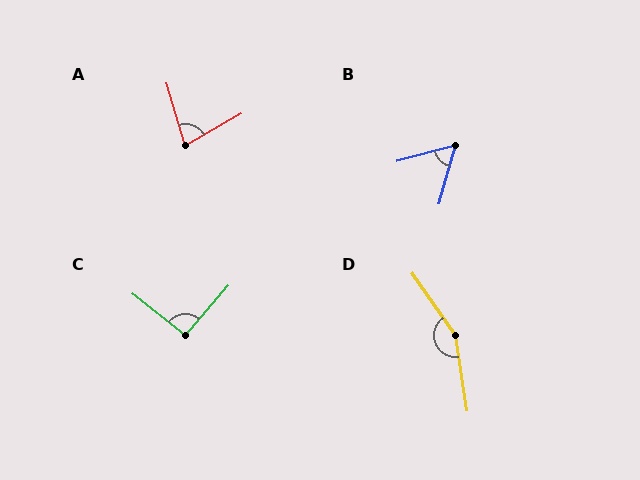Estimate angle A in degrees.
Approximately 77 degrees.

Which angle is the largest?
D, at approximately 154 degrees.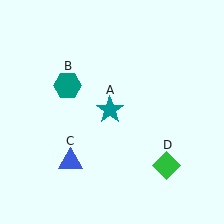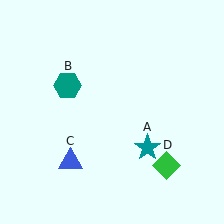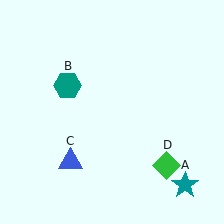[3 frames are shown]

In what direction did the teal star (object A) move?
The teal star (object A) moved down and to the right.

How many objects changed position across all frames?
1 object changed position: teal star (object A).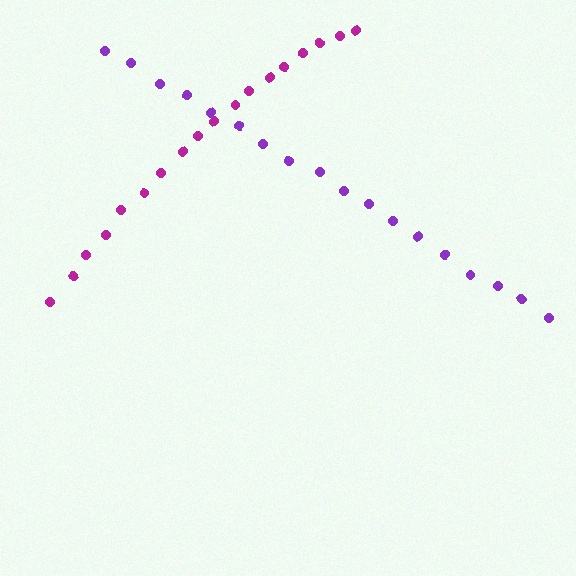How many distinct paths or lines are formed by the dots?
There are 2 distinct paths.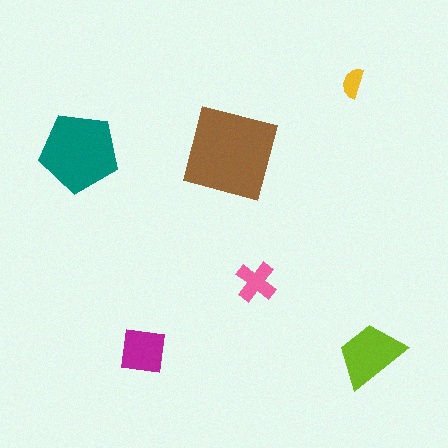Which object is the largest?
The brown square.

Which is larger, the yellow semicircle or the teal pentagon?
The teal pentagon.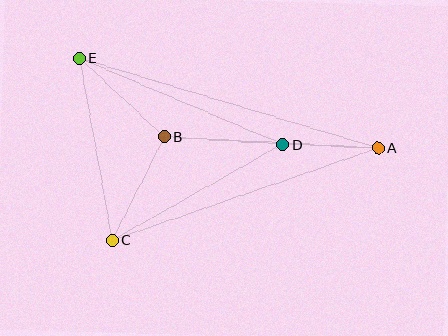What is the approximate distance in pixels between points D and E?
The distance between D and E is approximately 221 pixels.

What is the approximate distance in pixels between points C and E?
The distance between C and E is approximately 185 pixels.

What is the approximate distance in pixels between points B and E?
The distance between B and E is approximately 116 pixels.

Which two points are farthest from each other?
Points A and E are farthest from each other.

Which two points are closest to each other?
Points A and D are closest to each other.